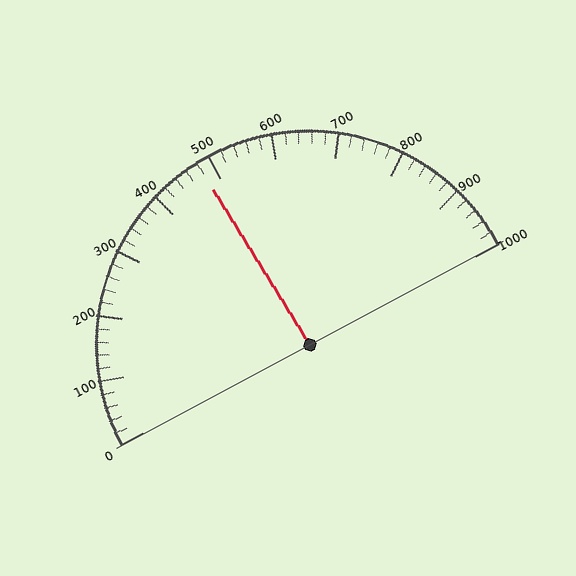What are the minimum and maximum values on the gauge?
The gauge ranges from 0 to 1000.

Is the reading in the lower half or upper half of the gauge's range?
The reading is in the lower half of the range (0 to 1000).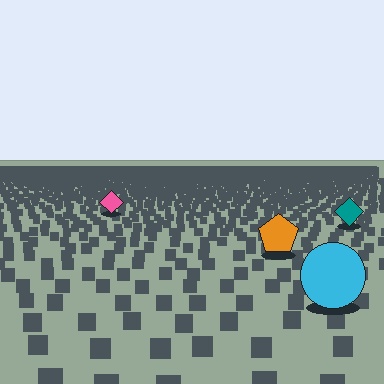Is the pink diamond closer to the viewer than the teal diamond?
No. The teal diamond is closer — you can tell from the texture gradient: the ground texture is coarser near it.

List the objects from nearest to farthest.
From nearest to farthest: the cyan circle, the orange pentagon, the teal diamond, the pink diamond.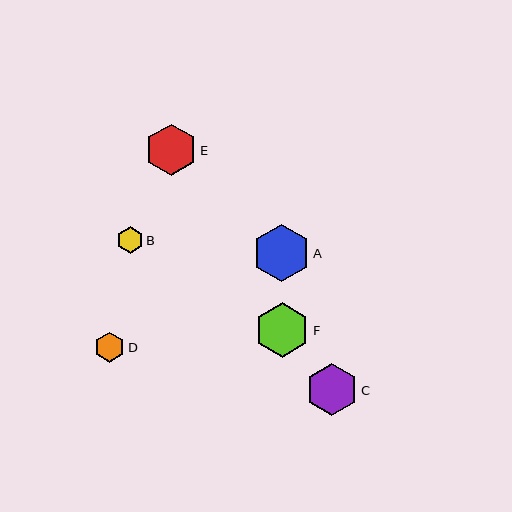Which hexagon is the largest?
Hexagon A is the largest with a size of approximately 57 pixels.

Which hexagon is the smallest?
Hexagon B is the smallest with a size of approximately 26 pixels.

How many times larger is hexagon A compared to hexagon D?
Hexagon A is approximately 1.9 times the size of hexagon D.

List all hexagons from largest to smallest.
From largest to smallest: A, F, C, E, D, B.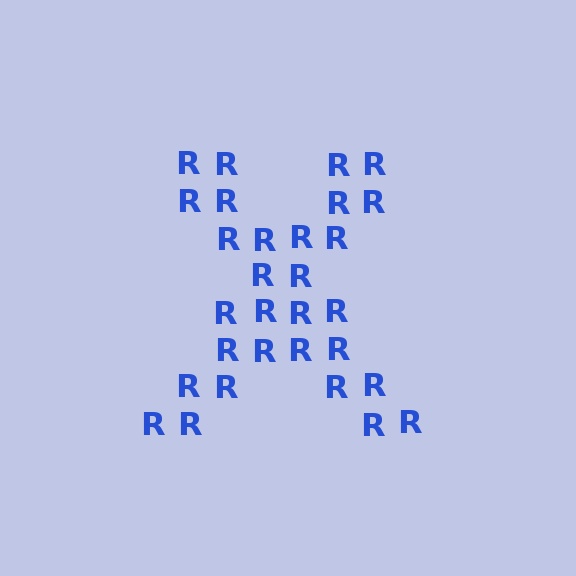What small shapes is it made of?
It is made of small letter R's.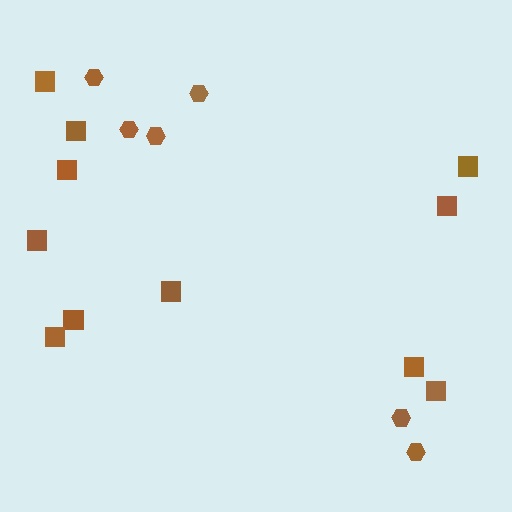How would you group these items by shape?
There are 2 groups: one group of hexagons (6) and one group of squares (11).